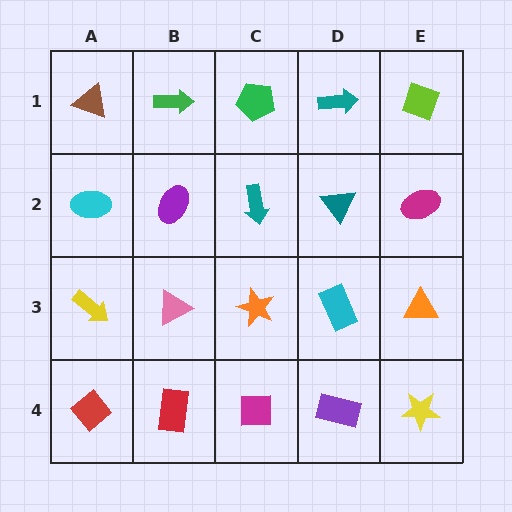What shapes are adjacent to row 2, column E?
A lime diamond (row 1, column E), an orange triangle (row 3, column E), a teal triangle (row 2, column D).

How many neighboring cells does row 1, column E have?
2.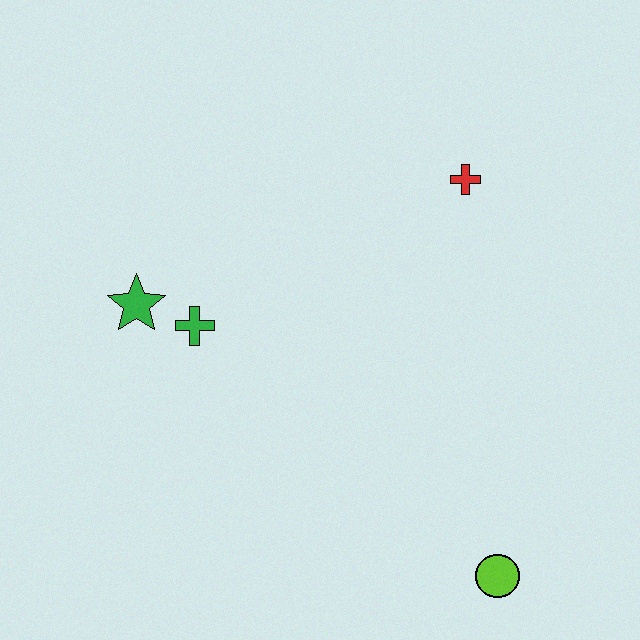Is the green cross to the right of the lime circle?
No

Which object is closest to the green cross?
The green star is closest to the green cross.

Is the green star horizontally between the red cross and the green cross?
No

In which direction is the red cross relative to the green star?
The red cross is to the right of the green star.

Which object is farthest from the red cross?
The lime circle is farthest from the red cross.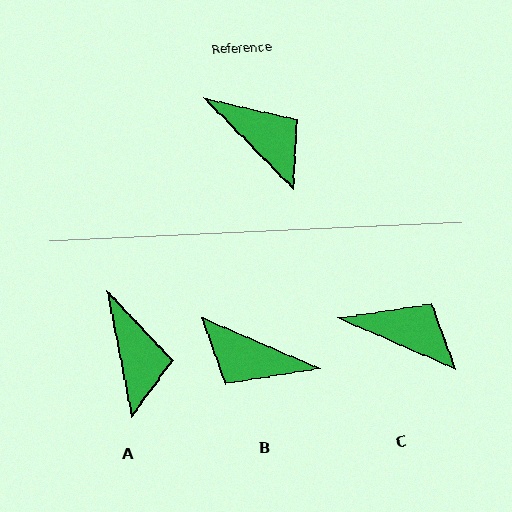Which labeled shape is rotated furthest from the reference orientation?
B, about 157 degrees away.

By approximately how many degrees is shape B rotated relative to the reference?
Approximately 157 degrees clockwise.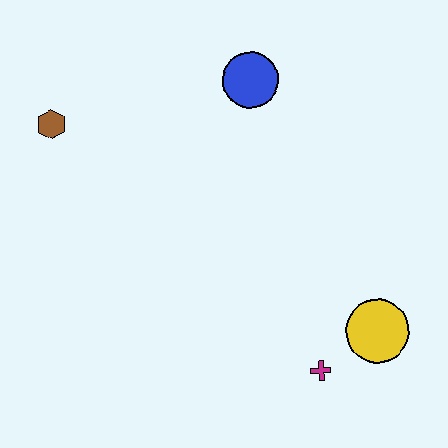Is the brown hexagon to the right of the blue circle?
No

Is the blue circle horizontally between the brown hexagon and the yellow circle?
Yes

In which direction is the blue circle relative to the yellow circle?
The blue circle is above the yellow circle.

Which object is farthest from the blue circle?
The magenta cross is farthest from the blue circle.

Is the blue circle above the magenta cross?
Yes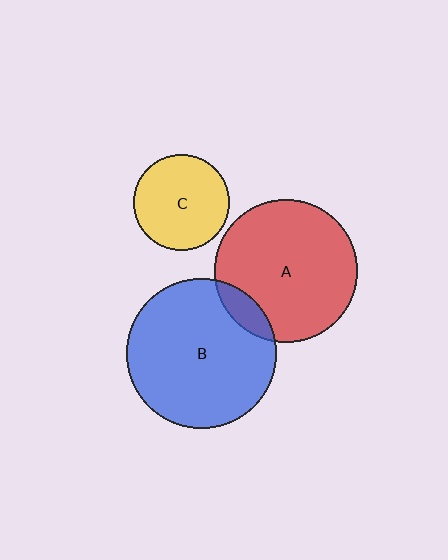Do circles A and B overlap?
Yes.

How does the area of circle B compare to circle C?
Approximately 2.4 times.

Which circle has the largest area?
Circle B (blue).